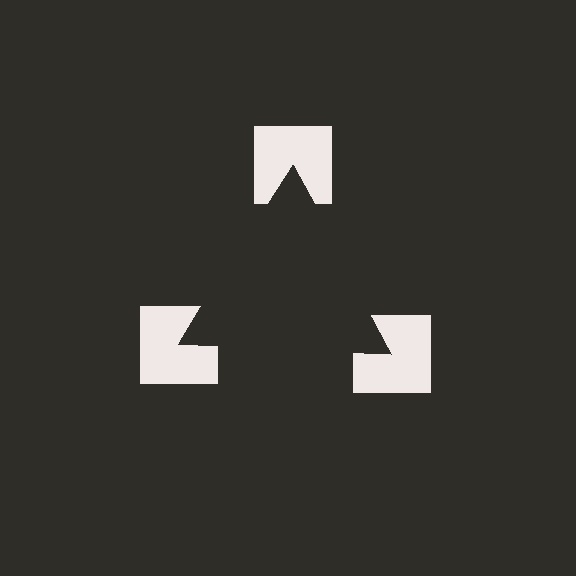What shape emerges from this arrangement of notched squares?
An illusory triangle — its edges are inferred from the aligned wedge cuts in the notched squares, not physically drawn.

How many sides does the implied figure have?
3 sides.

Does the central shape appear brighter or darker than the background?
It typically appears slightly darker than the background, even though no actual brightness change is drawn.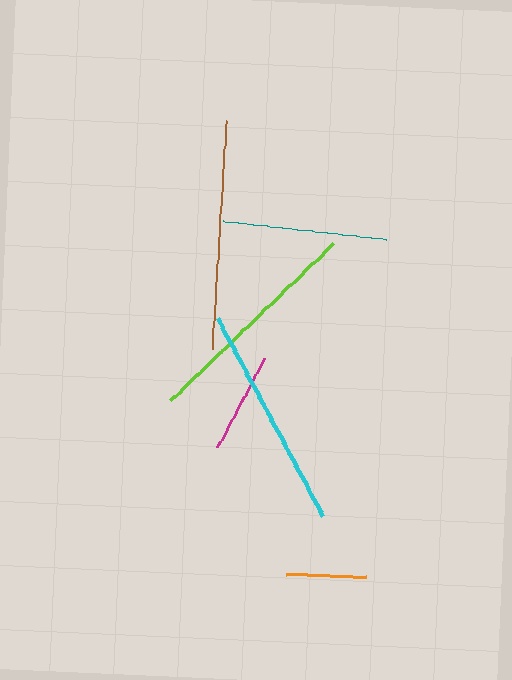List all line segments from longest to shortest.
From longest to shortest: brown, lime, cyan, teal, magenta, orange.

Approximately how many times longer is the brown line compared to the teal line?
The brown line is approximately 1.4 times the length of the teal line.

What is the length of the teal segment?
The teal segment is approximately 163 pixels long.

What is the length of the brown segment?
The brown segment is approximately 229 pixels long.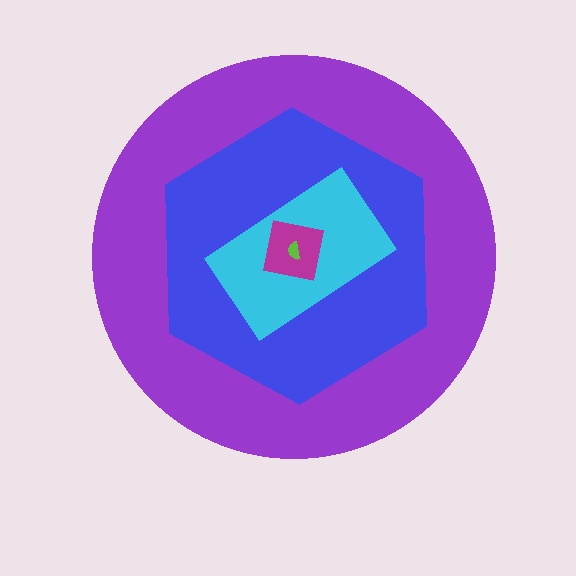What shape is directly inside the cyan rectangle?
The magenta square.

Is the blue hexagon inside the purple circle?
Yes.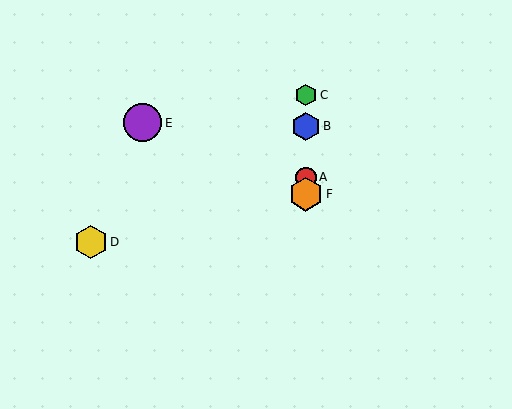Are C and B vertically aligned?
Yes, both are at x≈306.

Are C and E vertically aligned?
No, C is at x≈306 and E is at x≈143.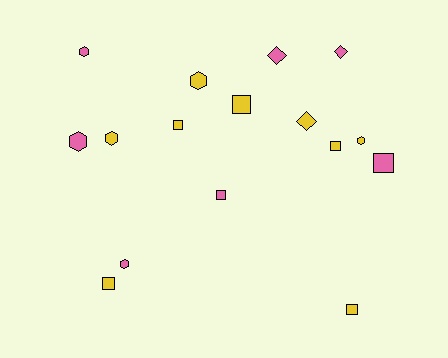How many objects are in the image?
There are 16 objects.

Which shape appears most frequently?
Square, with 7 objects.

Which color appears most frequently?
Yellow, with 9 objects.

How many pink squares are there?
There are 2 pink squares.